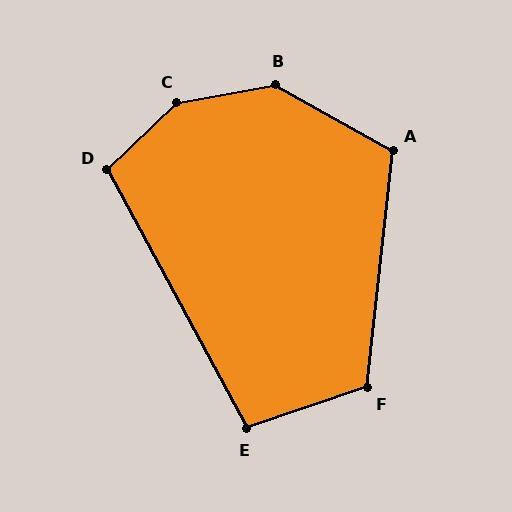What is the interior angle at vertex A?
Approximately 113 degrees (obtuse).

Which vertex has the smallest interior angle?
E, at approximately 100 degrees.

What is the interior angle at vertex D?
Approximately 105 degrees (obtuse).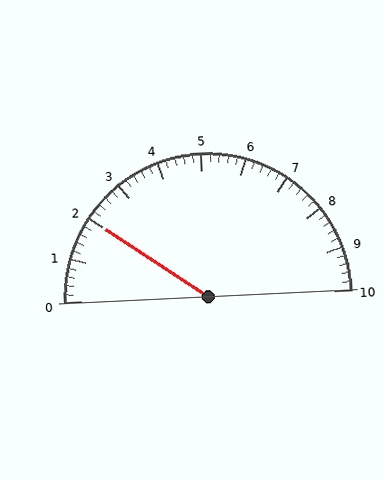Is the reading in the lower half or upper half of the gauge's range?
The reading is in the lower half of the range (0 to 10).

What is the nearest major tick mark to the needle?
The nearest major tick mark is 2.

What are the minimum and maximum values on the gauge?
The gauge ranges from 0 to 10.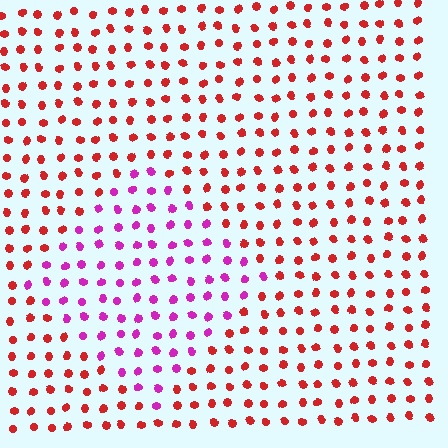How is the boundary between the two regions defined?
The boundary is defined purely by a slight shift in hue (about 51 degrees). Spacing, size, and orientation are identical on both sides.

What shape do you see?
I see a diamond.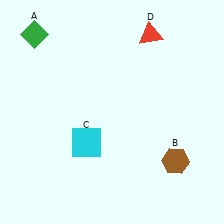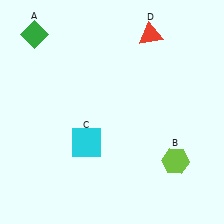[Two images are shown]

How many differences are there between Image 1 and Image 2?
There is 1 difference between the two images.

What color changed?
The hexagon (B) changed from brown in Image 1 to lime in Image 2.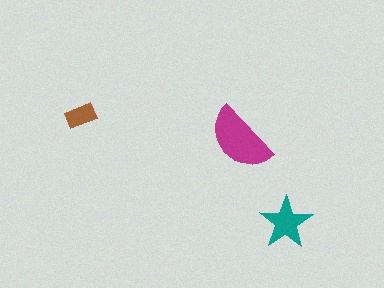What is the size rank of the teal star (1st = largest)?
2nd.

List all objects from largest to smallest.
The magenta semicircle, the teal star, the brown rectangle.